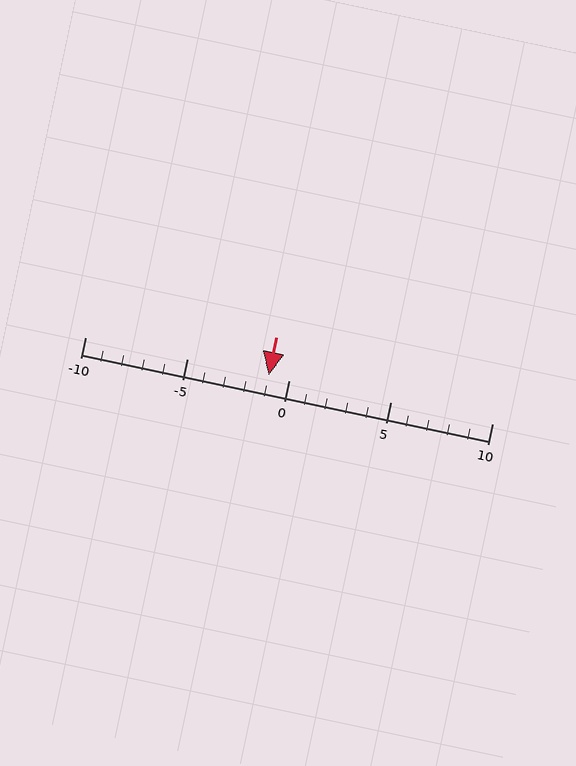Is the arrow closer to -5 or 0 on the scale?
The arrow is closer to 0.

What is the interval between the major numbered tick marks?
The major tick marks are spaced 5 units apart.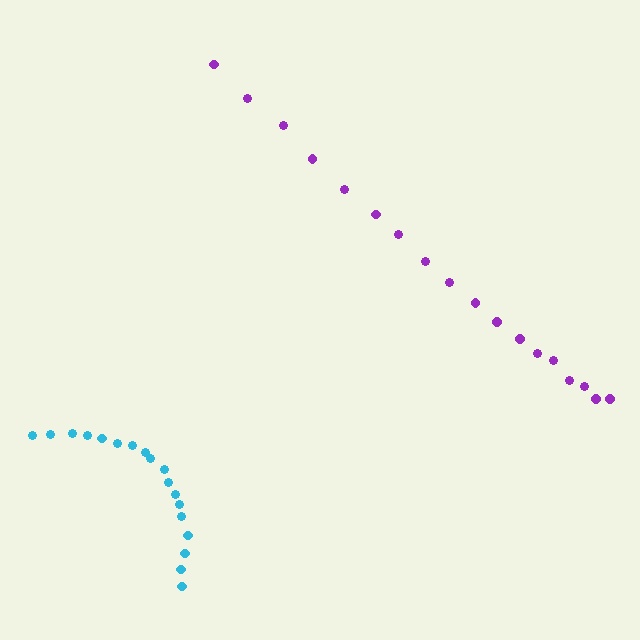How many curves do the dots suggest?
There are 2 distinct paths.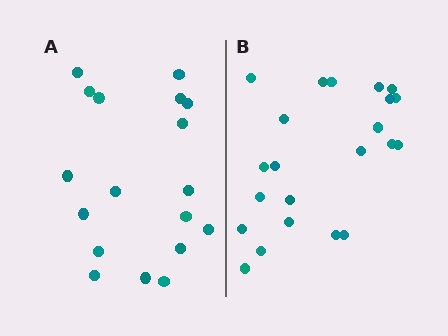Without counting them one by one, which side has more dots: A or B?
Region B (the right region) has more dots.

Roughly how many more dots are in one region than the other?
Region B has about 4 more dots than region A.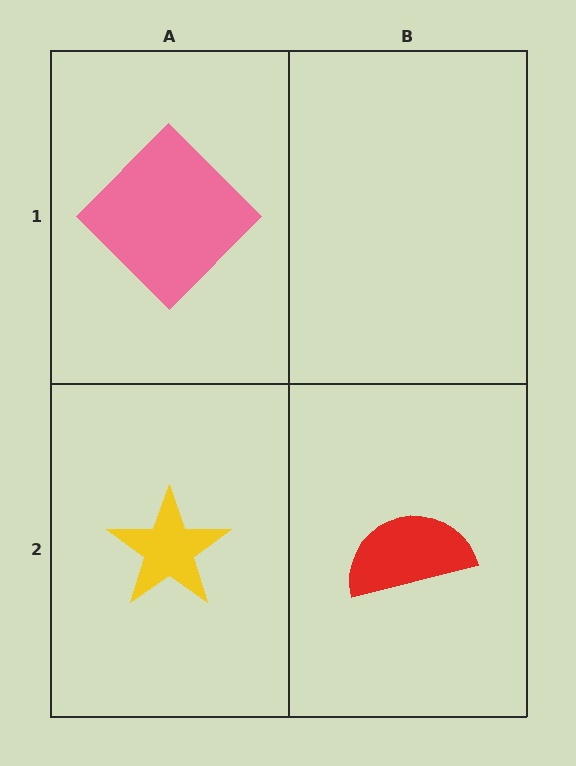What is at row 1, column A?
A pink diamond.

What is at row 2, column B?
A red semicircle.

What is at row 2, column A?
A yellow star.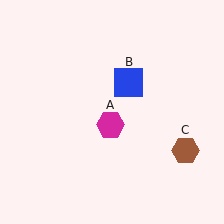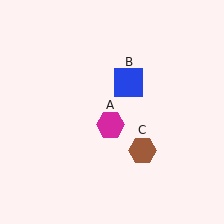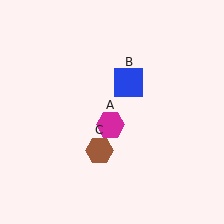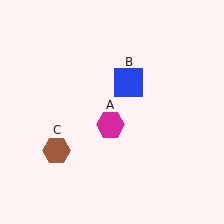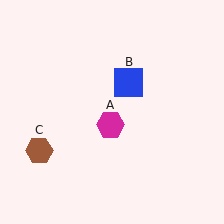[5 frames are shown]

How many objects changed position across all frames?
1 object changed position: brown hexagon (object C).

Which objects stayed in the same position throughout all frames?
Magenta hexagon (object A) and blue square (object B) remained stationary.